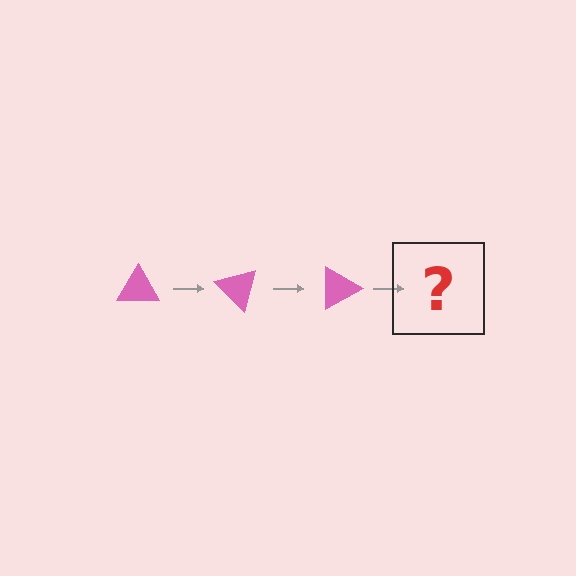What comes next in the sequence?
The next element should be a pink triangle rotated 135 degrees.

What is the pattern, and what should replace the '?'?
The pattern is that the triangle rotates 45 degrees each step. The '?' should be a pink triangle rotated 135 degrees.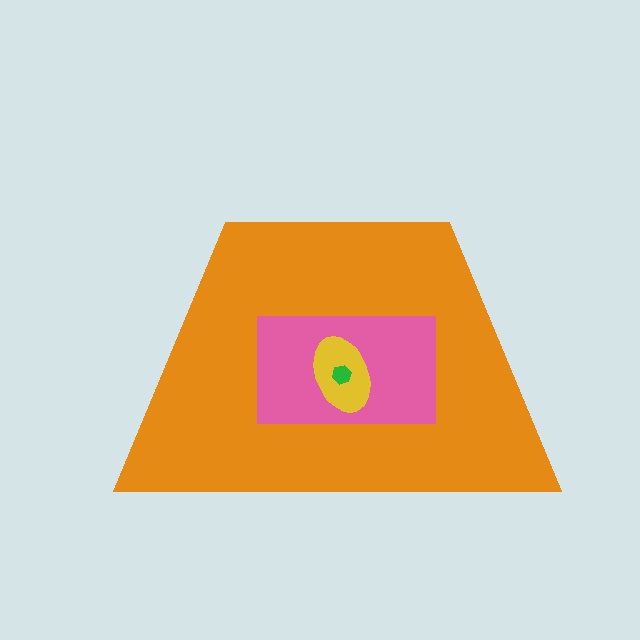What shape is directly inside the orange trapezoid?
The pink rectangle.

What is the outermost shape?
The orange trapezoid.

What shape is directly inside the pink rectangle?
The yellow ellipse.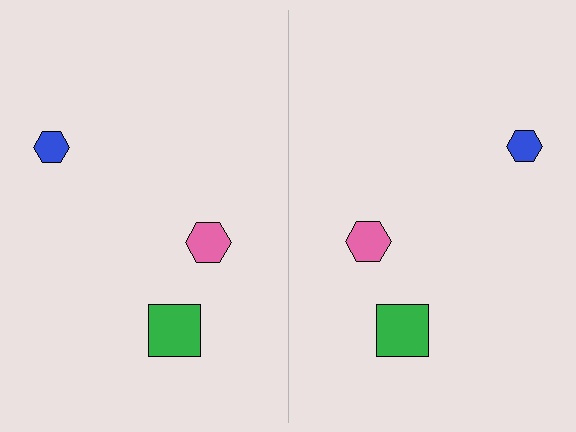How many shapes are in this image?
There are 6 shapes in this image.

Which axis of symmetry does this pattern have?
The pattern has a vertical axis of symmetry running through the center of the image.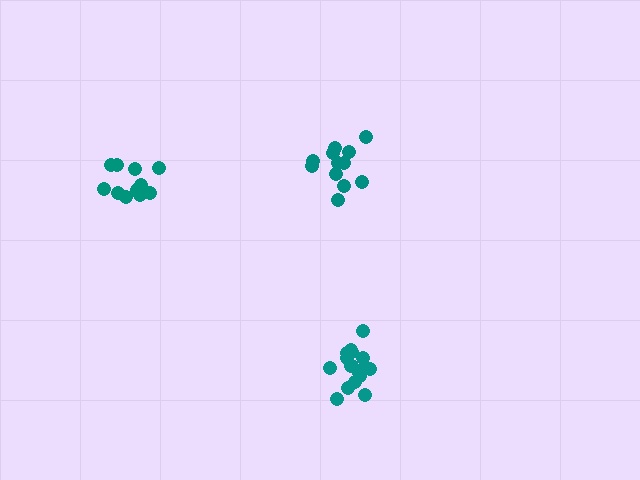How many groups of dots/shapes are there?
There are 3 groups.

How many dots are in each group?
Group 1: 11 dots, Group 2: 16 dots, Group 3: 12 dots (39 total).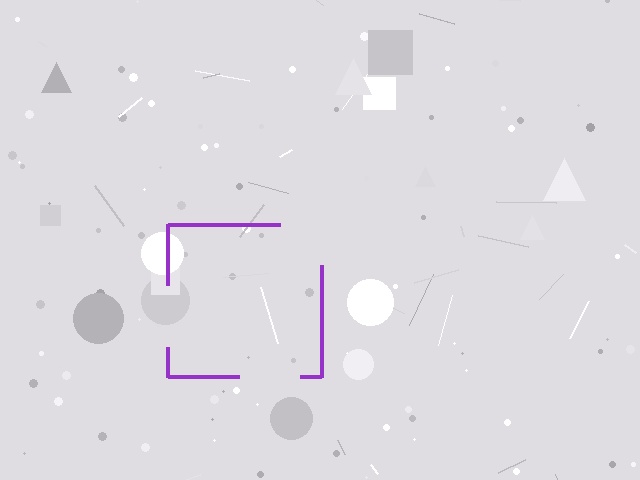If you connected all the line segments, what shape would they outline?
They would outline a square.